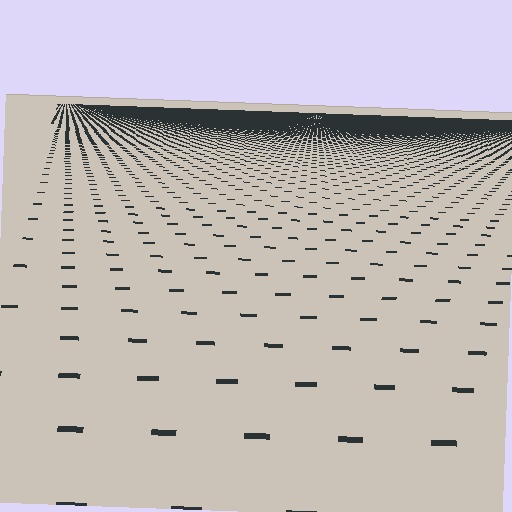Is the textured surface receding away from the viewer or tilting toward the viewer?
The surface is receding away from the viewer. Texture elements get smaller and denser toward the top.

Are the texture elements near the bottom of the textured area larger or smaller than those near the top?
Larger. Near the bottom, elements are closer to the viewer and appear at a bigger on-screen size.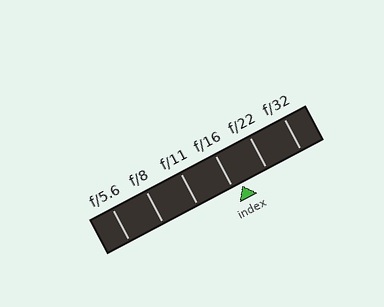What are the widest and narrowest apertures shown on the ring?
The widest aperture shown is f/5.6 and the narrowest is f/32.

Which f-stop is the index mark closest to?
The index mark is closest to f/16.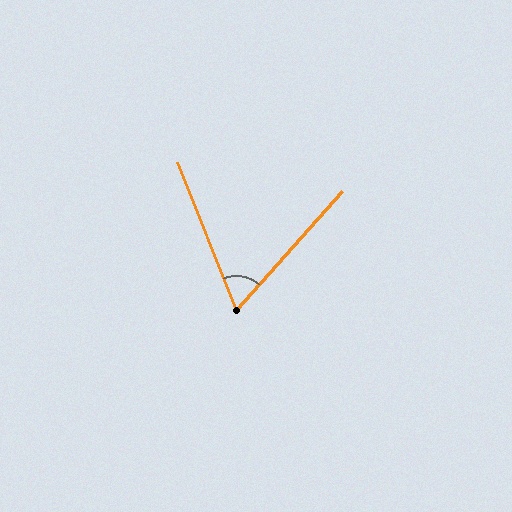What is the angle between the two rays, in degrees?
Approximately 63 degrees.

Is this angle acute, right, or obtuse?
It is acute.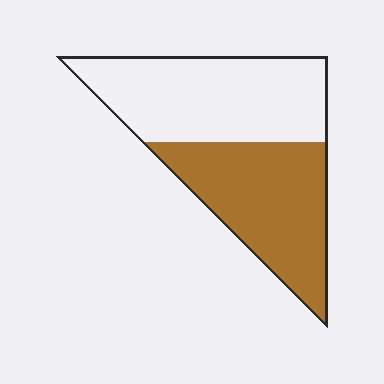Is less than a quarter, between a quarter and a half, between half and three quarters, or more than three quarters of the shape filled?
Between a quarter and a half.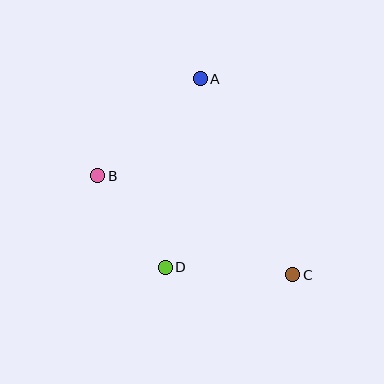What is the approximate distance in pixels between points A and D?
The distance between A and D is approximately 192 pixels.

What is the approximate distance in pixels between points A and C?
The distance between A and C is approximately 217 pixels.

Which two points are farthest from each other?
Points B and C are farthest from each other.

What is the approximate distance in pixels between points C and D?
The distance between C and D is approximately 128 pixels.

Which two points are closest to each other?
Points B and D are closest to each other.